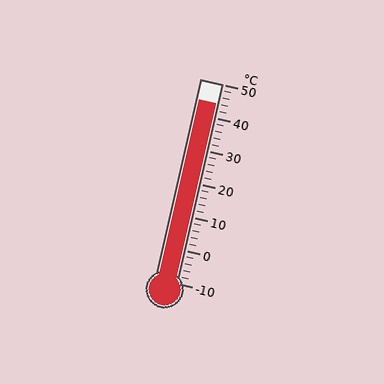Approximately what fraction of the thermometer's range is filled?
The thermometer is filled to approximately 90% of its range.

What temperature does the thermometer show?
The thermometer shows approximately 44°C.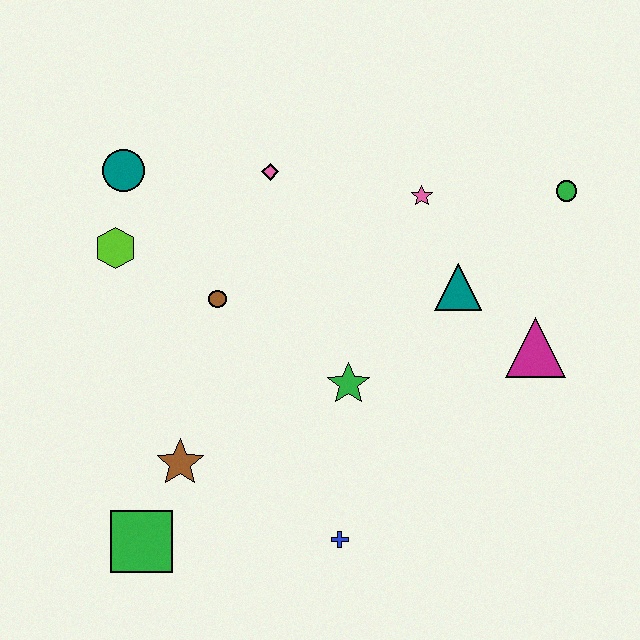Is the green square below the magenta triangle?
Yes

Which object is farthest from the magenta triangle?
The teal circle is farthest from the magenta triangle.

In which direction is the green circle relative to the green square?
The green circle is to the right of the green square.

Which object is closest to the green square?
The brown star is closest to the green square.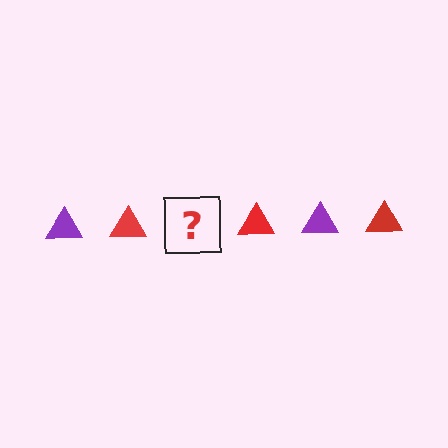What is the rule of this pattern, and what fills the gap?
The rule is that the pattern cycles through purple, red triangles. The gap should be filled with a purple triangle.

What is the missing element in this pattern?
The missing element is a purple triangle.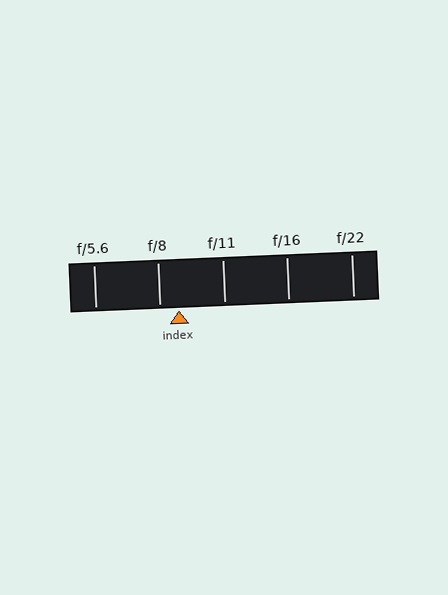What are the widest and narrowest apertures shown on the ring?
The widest aperture shown is f/5.6 and the narrowest is f/22.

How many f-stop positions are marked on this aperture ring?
There are 5 f-stop positions marked.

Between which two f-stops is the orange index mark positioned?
The index mark is between f/8 and f/11.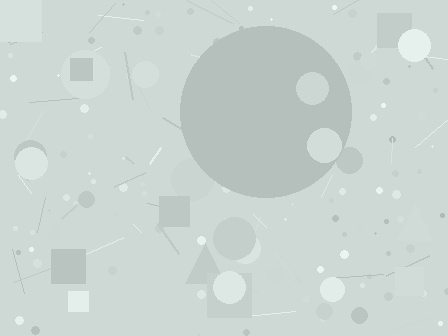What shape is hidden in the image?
A circle is hidden in the image.